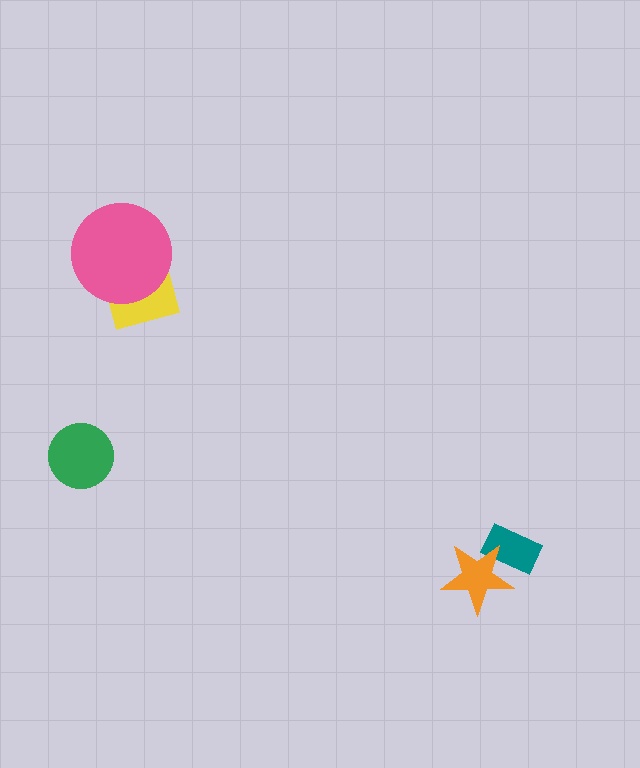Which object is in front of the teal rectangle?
The orange star is in front of the teal rectangle.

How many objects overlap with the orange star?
1 object overlaps with the orange star.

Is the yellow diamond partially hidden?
Yes, it is partially covered by another shape.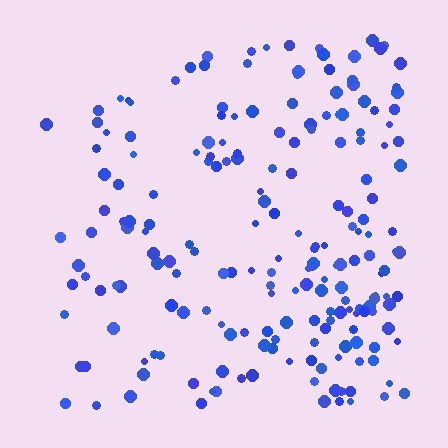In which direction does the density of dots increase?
From left to right, with the right side densest.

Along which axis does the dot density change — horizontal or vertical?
Horizontal.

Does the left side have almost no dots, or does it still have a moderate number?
Still a moderate number, just noticeably fewer than the right.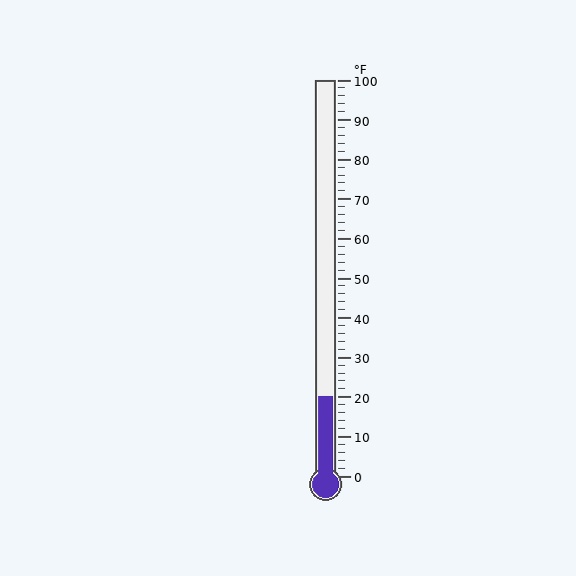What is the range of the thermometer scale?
The thermometer scale ranges from 0°F to 100°F.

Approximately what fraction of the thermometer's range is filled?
The thermometer is filled to approximately 20% of its range.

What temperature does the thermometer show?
The thermometer shows approximately 20°F.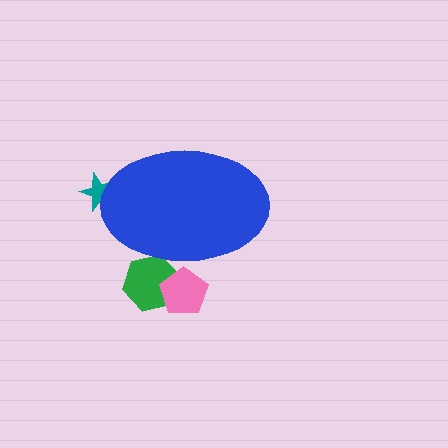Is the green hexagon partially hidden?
Yes, the green hexagon is partially hidden behind the blue ellipse.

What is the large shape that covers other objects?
A blue ellipse.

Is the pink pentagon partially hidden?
Yes, the pink pentagon is partially hidden behind the blue ellipse.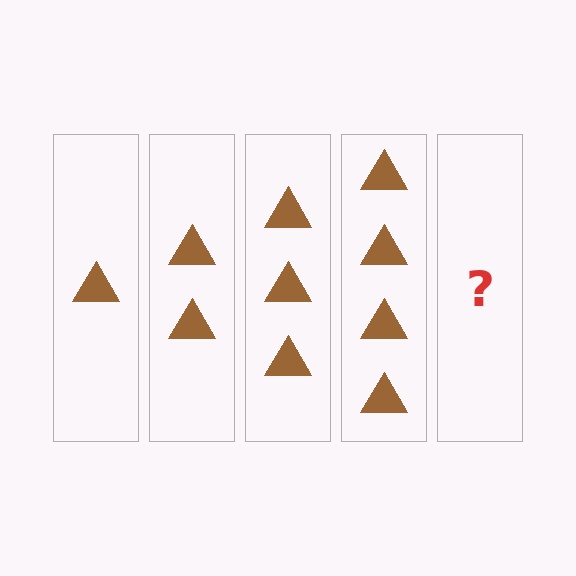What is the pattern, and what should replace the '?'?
The pattern is that each step adds one more triangle. The '?' should be 5 triangles.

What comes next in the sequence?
The next element should be 5 triangles.